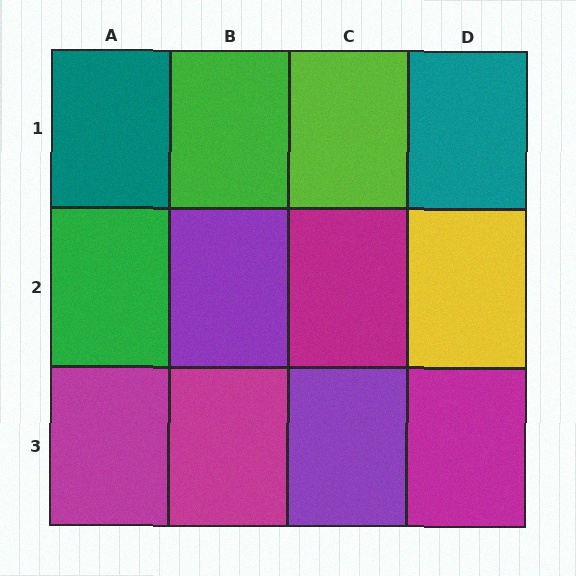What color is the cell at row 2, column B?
Purple.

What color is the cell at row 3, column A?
Magenta.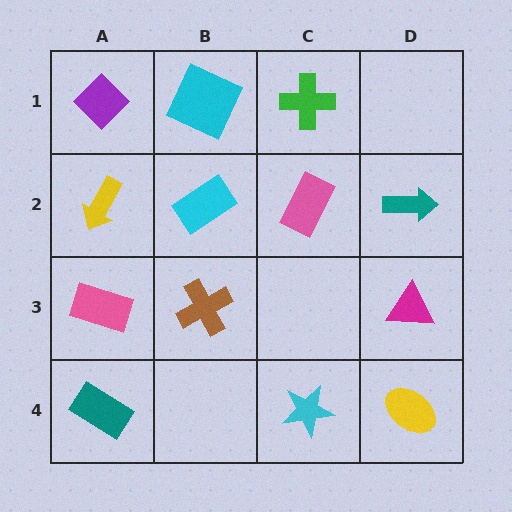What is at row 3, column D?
A magenta triangle.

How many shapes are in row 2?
4 shapes.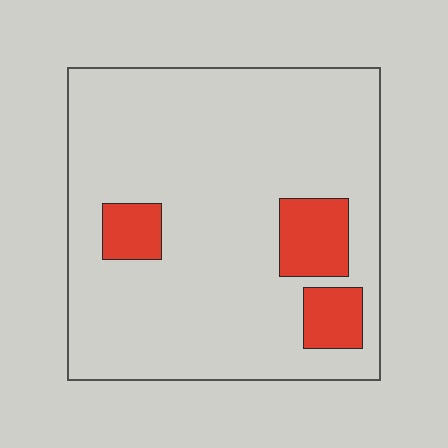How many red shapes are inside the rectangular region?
3.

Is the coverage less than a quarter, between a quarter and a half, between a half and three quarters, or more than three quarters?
Less than a quarter.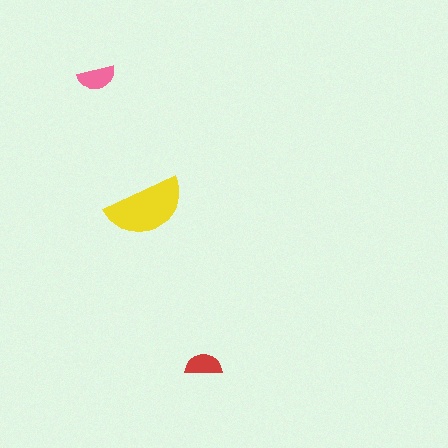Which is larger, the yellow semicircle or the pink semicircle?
The yellow one.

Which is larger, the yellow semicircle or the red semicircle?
The yellow one.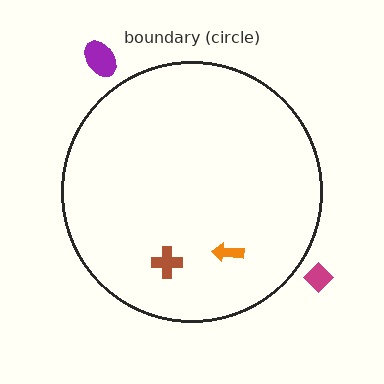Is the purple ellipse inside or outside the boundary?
Outside.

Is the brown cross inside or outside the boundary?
Inside.